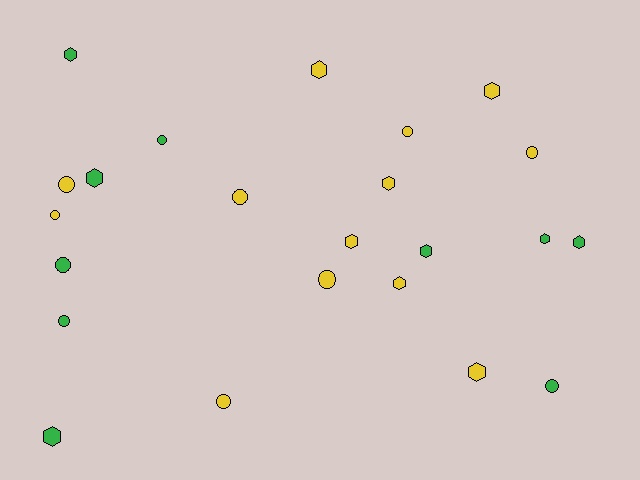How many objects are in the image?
There are 23 objects.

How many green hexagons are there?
There are 6 green hexagons.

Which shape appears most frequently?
Hexagon, with 12 objects.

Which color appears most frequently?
Yellow, with 13 objects.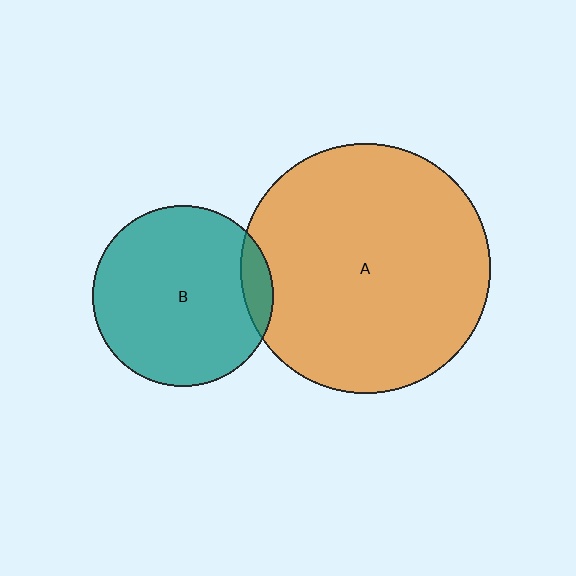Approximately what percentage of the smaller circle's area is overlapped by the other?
Approximately 10%.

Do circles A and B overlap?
Yes.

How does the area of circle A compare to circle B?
Approximately 1.9 times.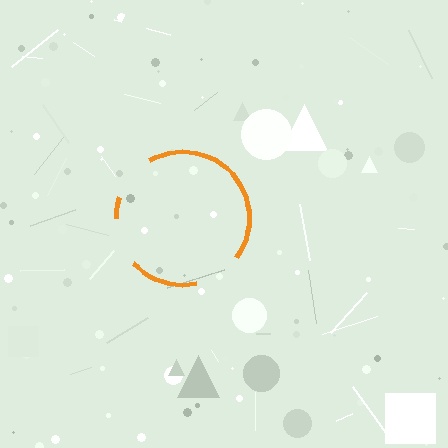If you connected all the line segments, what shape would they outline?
They would outline a circle.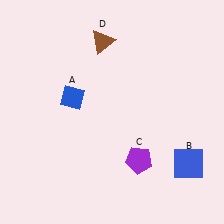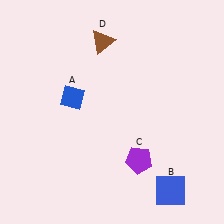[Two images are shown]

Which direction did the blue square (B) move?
The blue square (B) moved down.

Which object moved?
The blue square (B) moved down.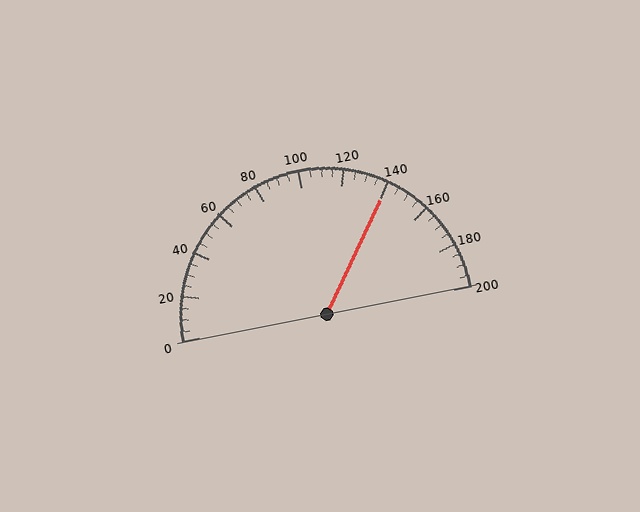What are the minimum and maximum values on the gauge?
The gauge ranges from 0 to 200.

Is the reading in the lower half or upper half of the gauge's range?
The reading is in the upper half of the range (0 to 200).